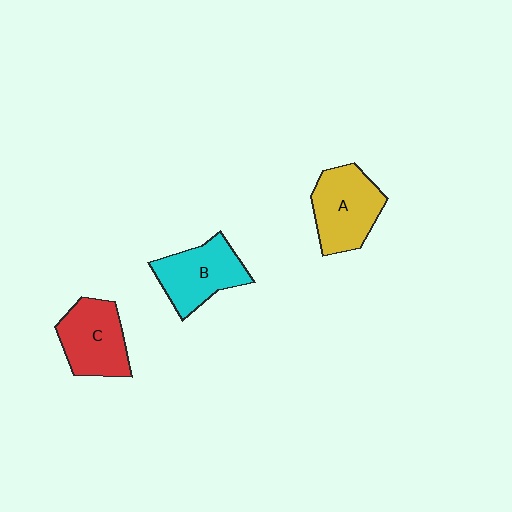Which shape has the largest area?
Shape A (yellow).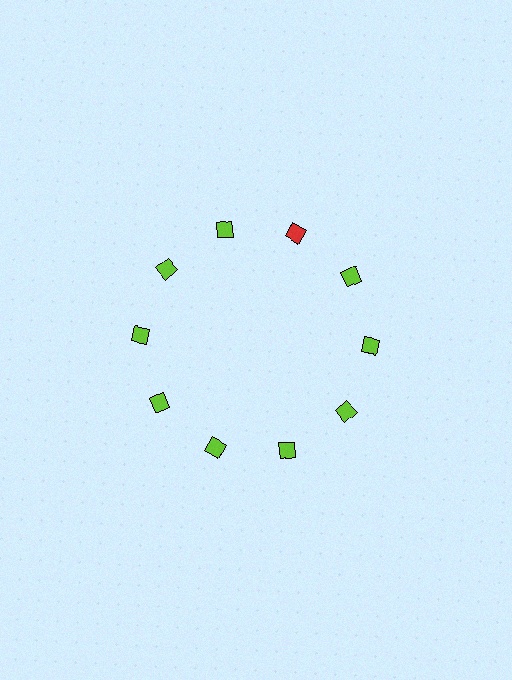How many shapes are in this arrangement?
There are 10 shapes arranged in a ring pattern.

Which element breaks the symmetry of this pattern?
The red diamond at roughly the 1 o'clock position breaks the symmetry. All other shapes are lime diamonds.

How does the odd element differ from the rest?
It has a different color: red instead of lime.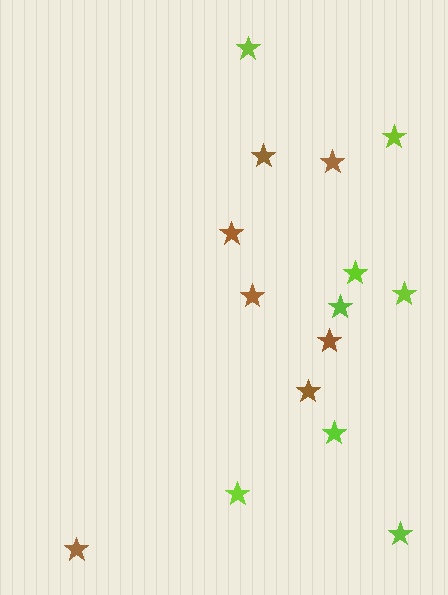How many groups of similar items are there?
There are 2 groups: one group of brown stars (7) and one group of lime stars (8).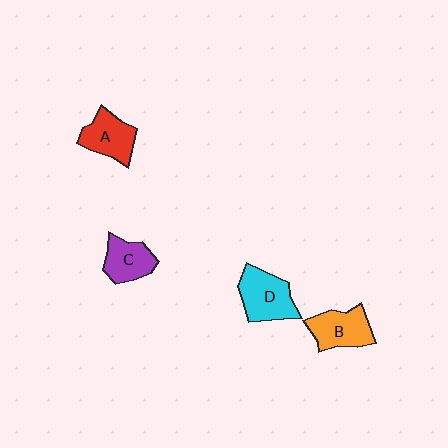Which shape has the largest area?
Shape D (cyan).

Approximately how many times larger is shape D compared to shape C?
Approximately 1.3 times.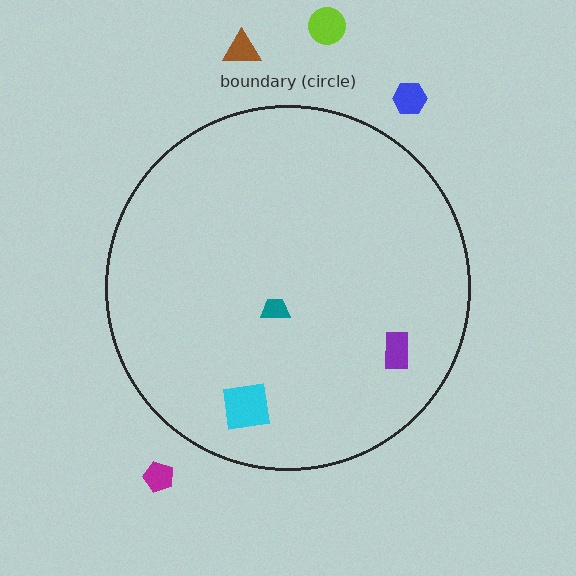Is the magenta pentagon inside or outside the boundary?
Outside.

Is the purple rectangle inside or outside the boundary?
Inside.